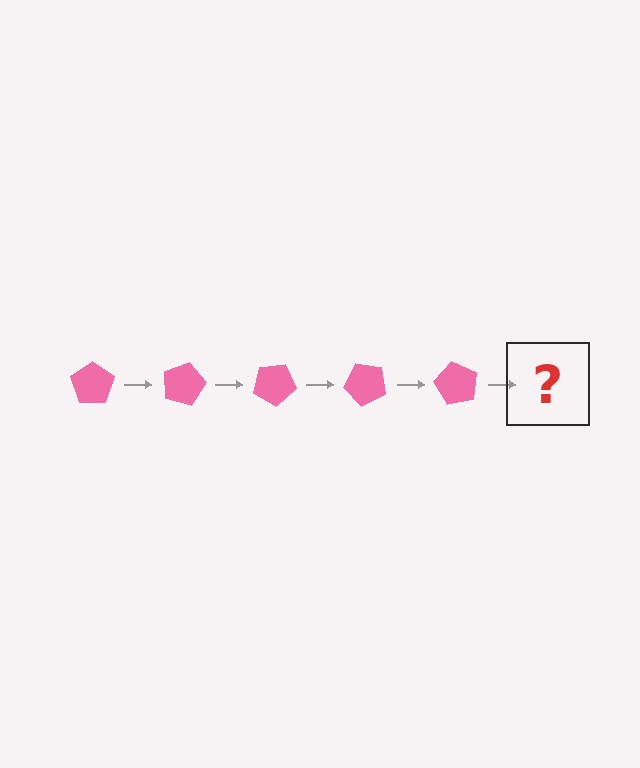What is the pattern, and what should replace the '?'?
The pattern is that the pentagon rotates 15 degrees each step. The '?' should be a pink pentagon rotated 75 degrees.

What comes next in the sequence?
The next element should be a pink pentagon rotated 75 degrees.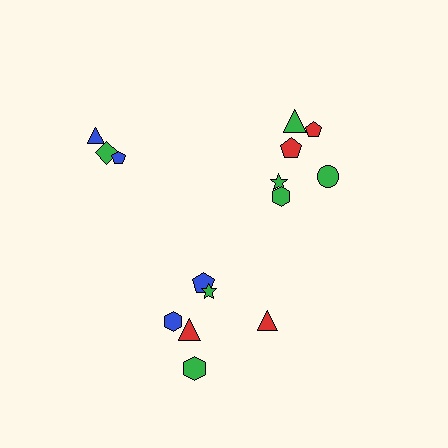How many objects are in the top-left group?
There are 3 objects.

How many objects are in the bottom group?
There are 6 objects.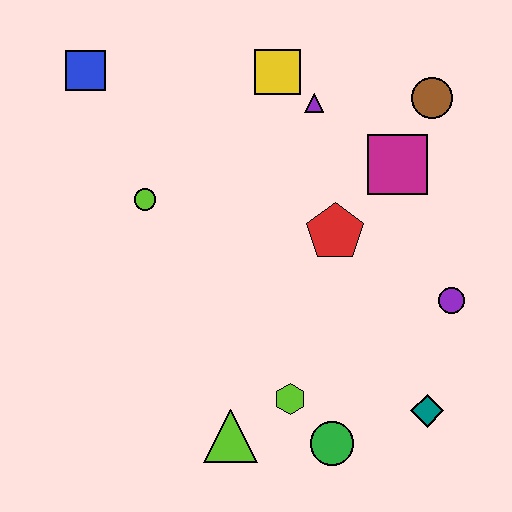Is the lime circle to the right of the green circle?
No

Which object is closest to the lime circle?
The blue square is closest to the lime circle.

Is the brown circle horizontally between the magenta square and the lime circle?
No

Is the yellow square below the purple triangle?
No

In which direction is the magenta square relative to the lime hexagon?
The magenta square is above the lime hexagon.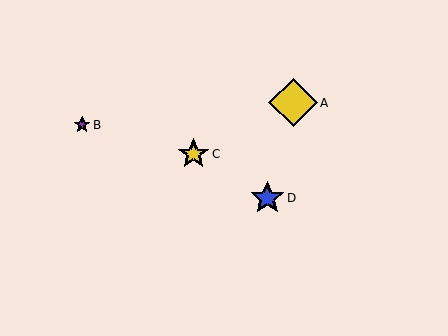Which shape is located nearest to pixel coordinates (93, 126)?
The purple star (labeled B) at (82, 125) is nearest to that location.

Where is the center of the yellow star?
The center of the yellow star is at (194, 154).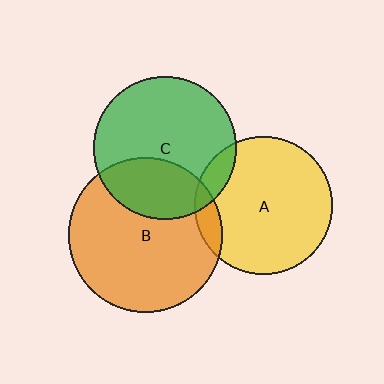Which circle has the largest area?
Circle B (orange).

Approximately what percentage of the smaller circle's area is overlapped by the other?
Approximately 30%.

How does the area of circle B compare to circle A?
Approximately 1.3 times.